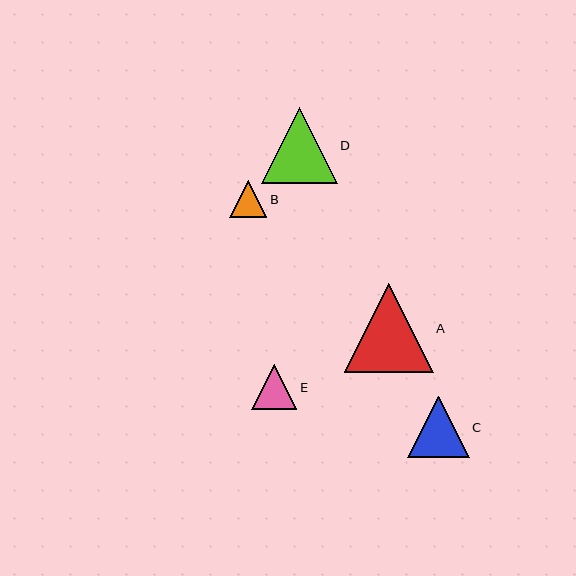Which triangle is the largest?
Triangle A is the largest with a size of approximately 89 pixels.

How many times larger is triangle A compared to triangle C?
Triangle A is approximately 1.4 times the size of triangle C.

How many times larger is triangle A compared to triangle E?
Triangle A is approximately 2.0 times the size of triangle E.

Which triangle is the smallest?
Triangle B is the smallest with a size of approximately 37 pixels.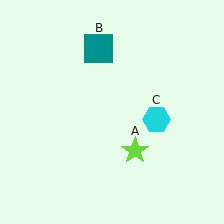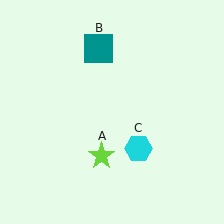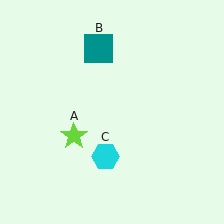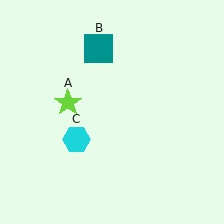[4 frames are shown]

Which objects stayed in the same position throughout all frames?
Teal square (object B) remained stationary.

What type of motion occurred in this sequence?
The lime star (object A), cyan hexagon (object C) rotated clockwise around the center of the scene.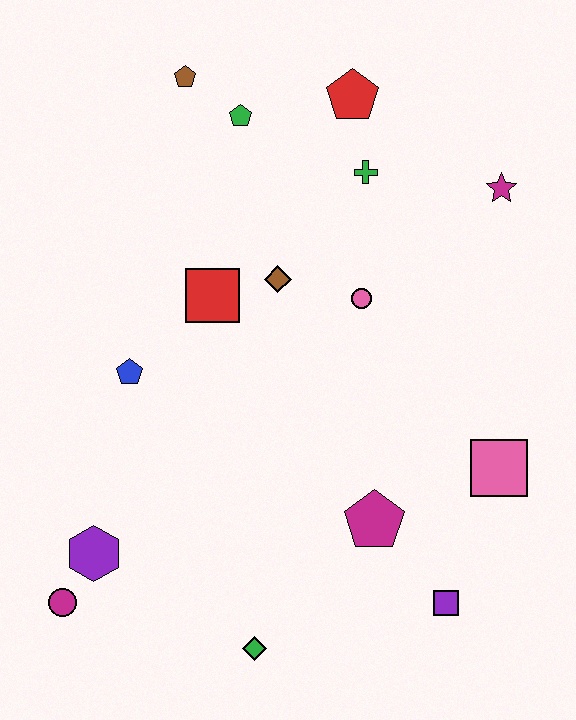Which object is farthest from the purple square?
The brown pentagon is farthest from the purple square.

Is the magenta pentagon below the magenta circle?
No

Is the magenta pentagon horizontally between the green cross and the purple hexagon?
No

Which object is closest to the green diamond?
The magenta pentagon is closest to the green diamond.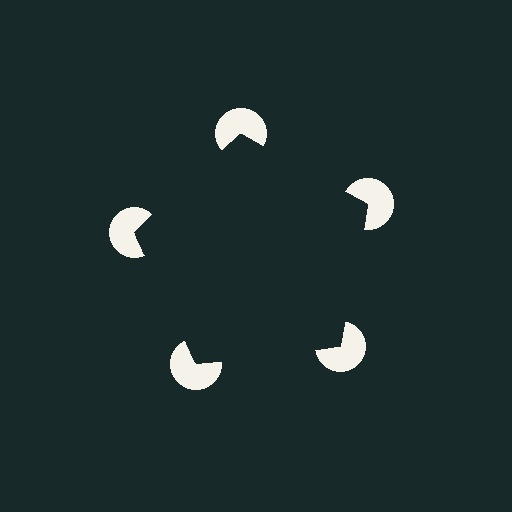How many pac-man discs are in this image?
There are 5 — one at each vertex of the illusory pentagon.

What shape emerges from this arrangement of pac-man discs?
An illusory pentagon — its edges are inferred from the aligned wedge cuts in the pac-man discs, not physically drawn.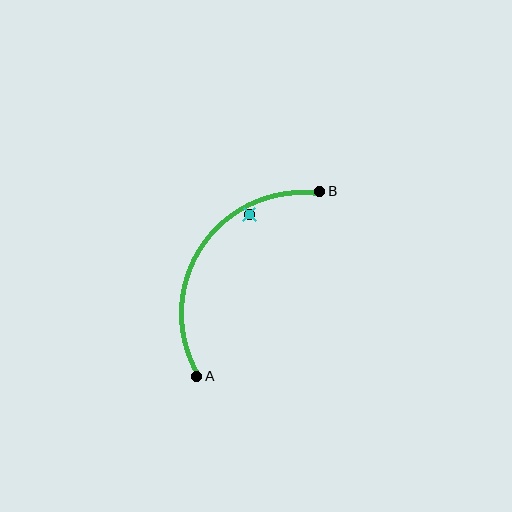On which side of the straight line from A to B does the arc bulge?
The arc bulges to the left of the straight line connecting A and B.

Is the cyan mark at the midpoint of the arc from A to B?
No — the cyan mark does not lie on the arc at all. It sits slightly inside the curve.